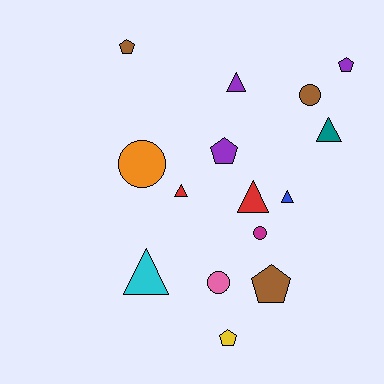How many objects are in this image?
There are 15 objects.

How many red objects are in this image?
There are 2 red objects.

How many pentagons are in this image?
There are 5 pentagons.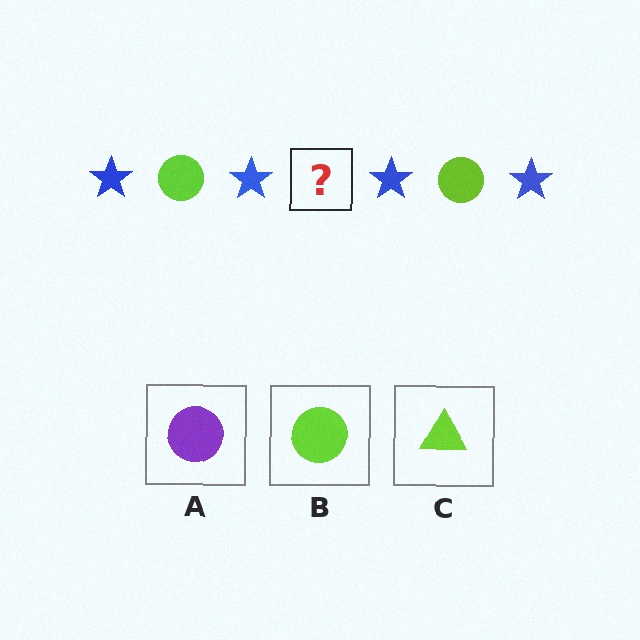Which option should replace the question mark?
Option B.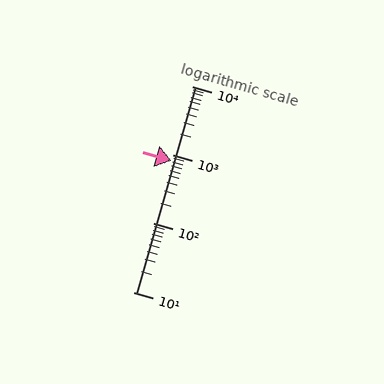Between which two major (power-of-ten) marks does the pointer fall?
The pointer is between 100 and 1000.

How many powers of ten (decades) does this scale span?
The scale spans 3 decades, from 10 to 10000.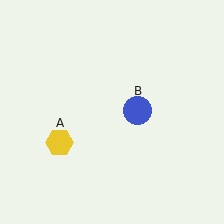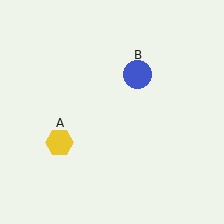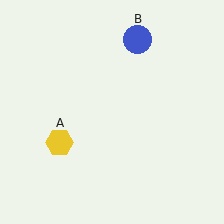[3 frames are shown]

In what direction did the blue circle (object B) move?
The blue circle (object B) moved up.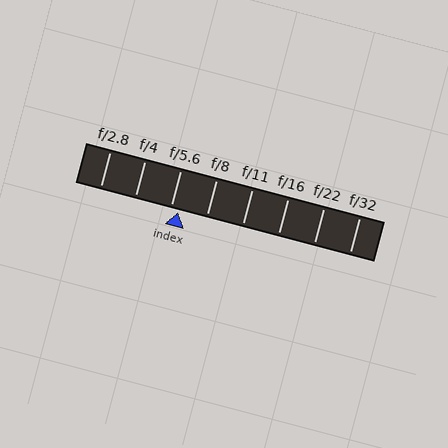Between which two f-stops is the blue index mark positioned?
The index mark is between f/5.6 and f/8.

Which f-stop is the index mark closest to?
The index mark is closest to f/5.6.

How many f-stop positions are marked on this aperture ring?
There are 8 f-stop positions marked.